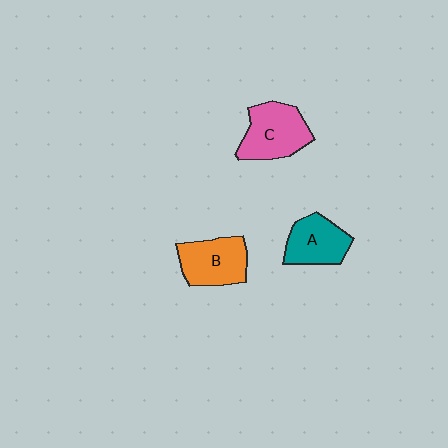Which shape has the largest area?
Shape C (pink).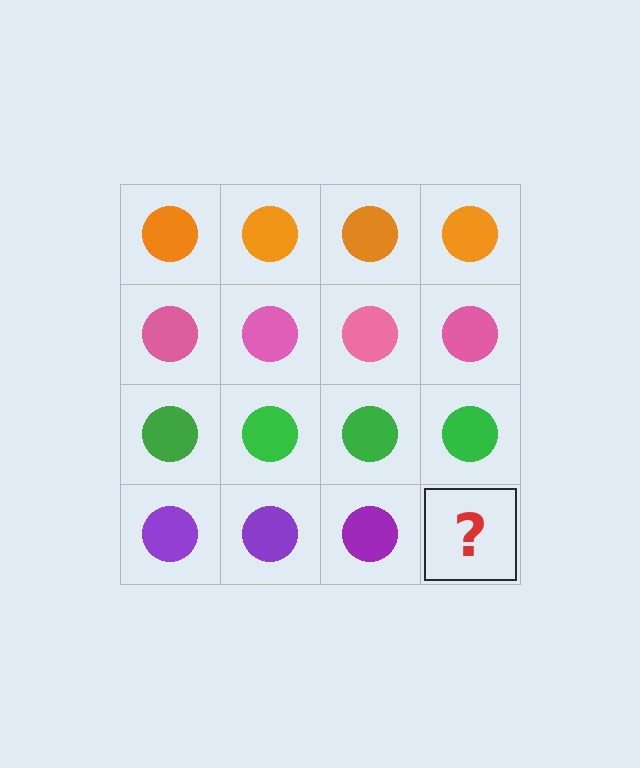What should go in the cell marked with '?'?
The missing cell should contain a purple circle.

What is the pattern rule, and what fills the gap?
The rule is that each row has a consistent color. The gap should be filled with a purple circle.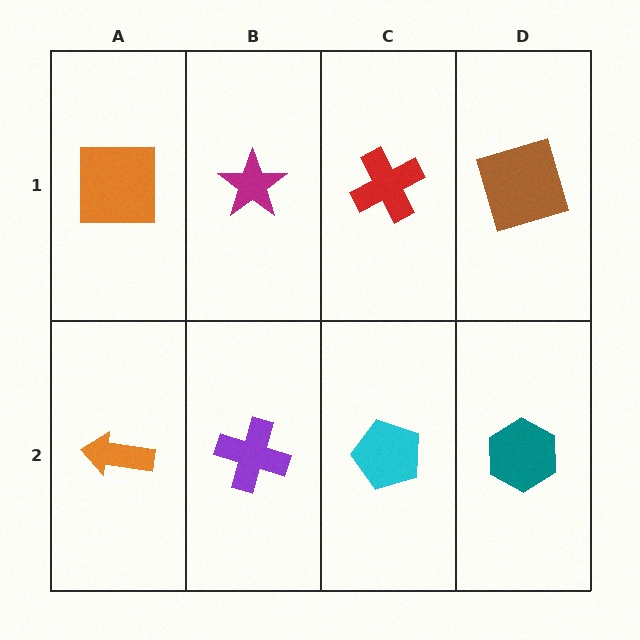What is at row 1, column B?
A magenta star.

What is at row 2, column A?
An orange arrow.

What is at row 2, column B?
A purple cross.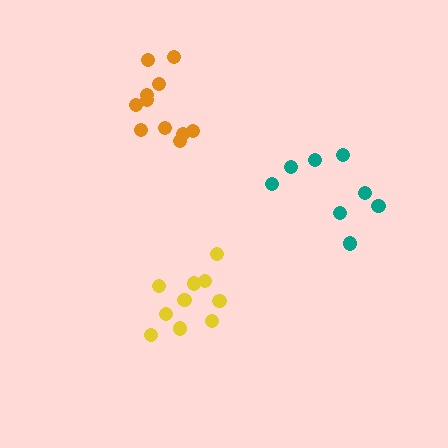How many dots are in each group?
Group 1: 11 dots, Group 2: 10 dots, Group 3: 8 dots (29 total).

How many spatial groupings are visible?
There are 3 spatial groupings.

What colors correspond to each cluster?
The clusters are colored: orange, yellow, teal.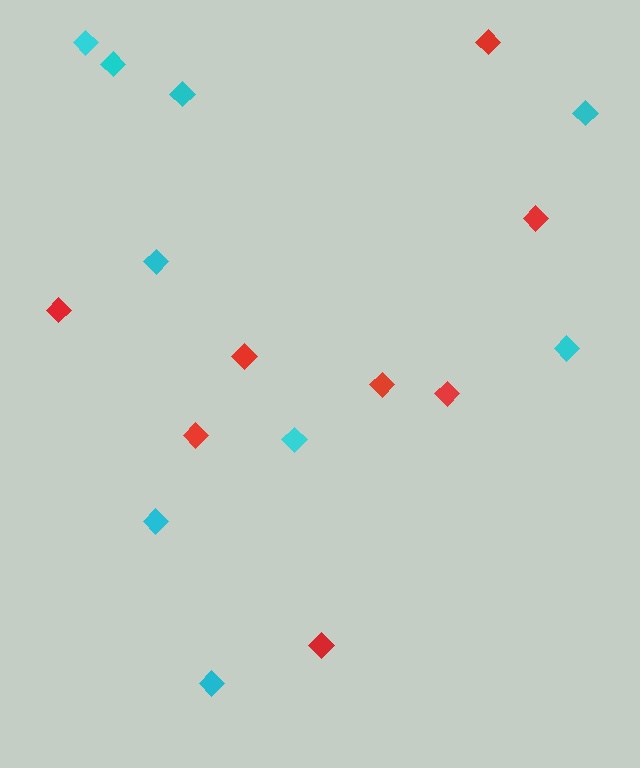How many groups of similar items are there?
There are 2 groups: one group of red diamonds (8) and one group of cyan diamonds (9).